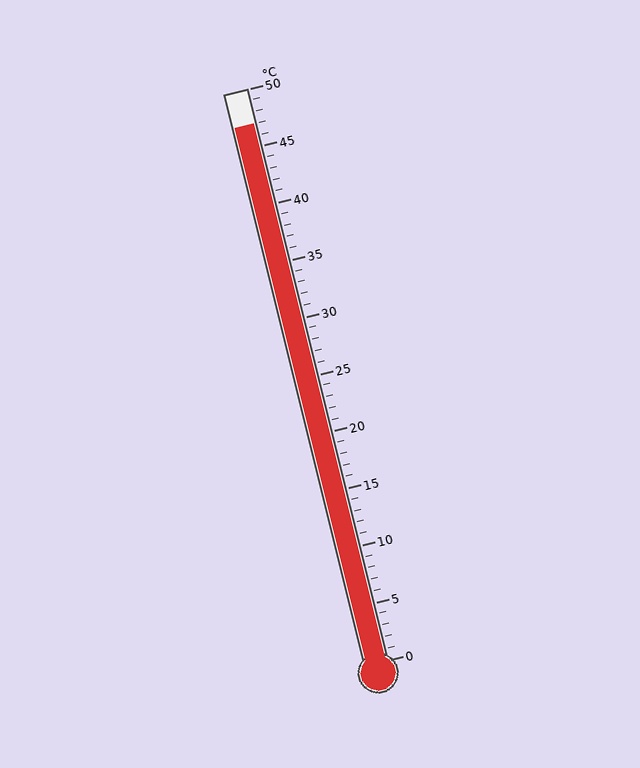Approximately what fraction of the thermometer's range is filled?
The thermometer is filled to approximately 95% of its range.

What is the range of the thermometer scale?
The thermometer scale ranges from 0°C to 50°C.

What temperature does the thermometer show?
The thermometer shows approximately 47°C.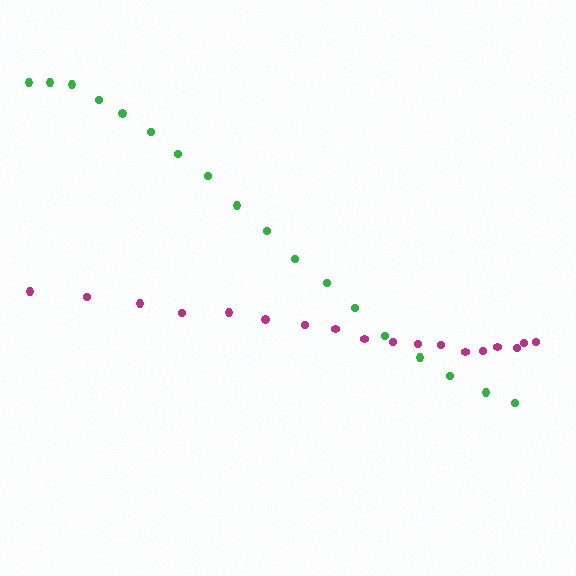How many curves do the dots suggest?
There are 2 distinct paths.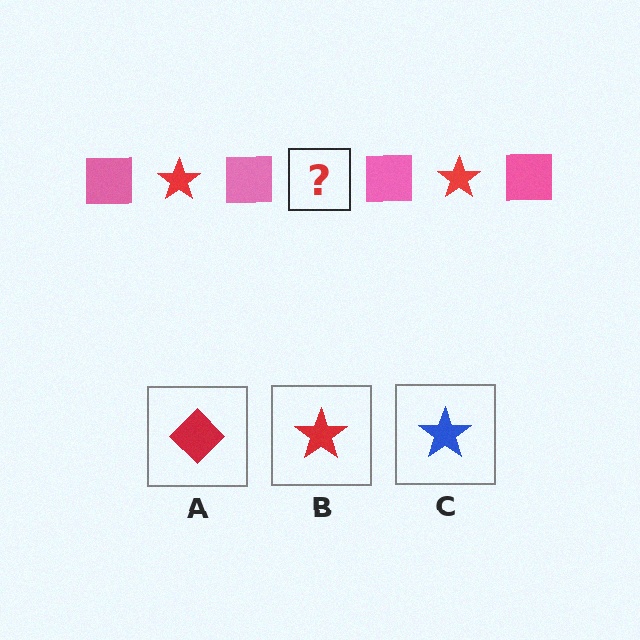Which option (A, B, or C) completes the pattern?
B.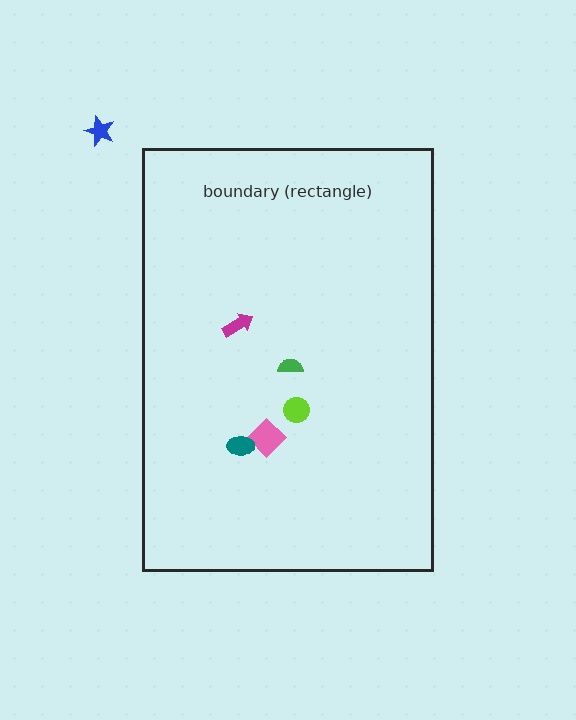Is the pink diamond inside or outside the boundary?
Inside.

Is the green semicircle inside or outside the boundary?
Inside.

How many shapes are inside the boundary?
5 inside, 1 outside.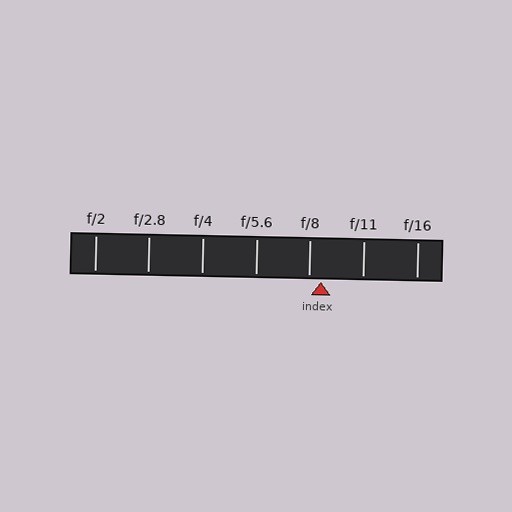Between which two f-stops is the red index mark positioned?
The index mark is between f/8 and f/11.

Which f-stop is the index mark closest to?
The index mark is closest to f/8.